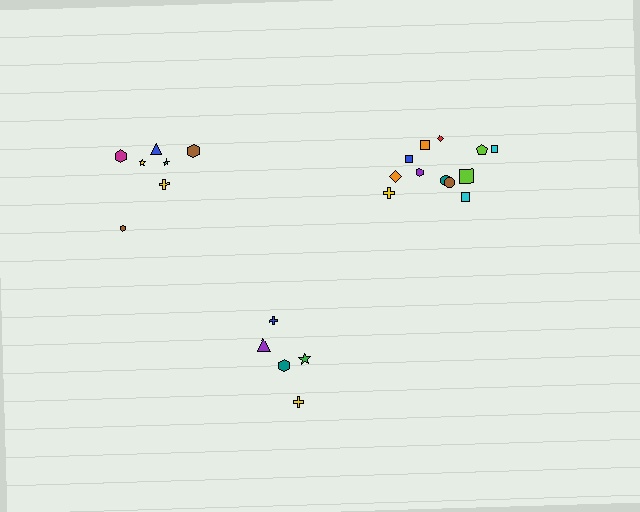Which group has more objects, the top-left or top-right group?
The top-right group.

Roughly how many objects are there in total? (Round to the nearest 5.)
Roughly 25 objects in total.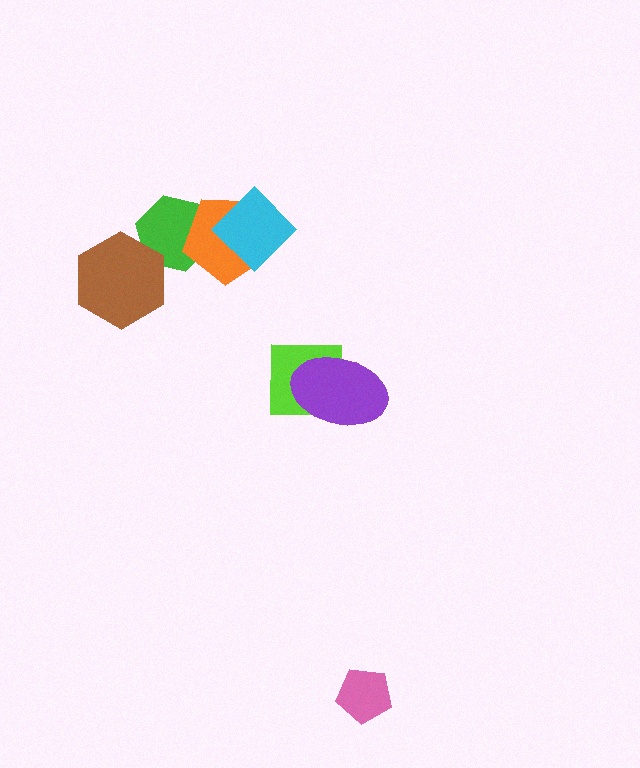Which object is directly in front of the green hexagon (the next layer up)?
The brown hexagon is directly in front of the green hexagon.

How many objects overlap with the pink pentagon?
0 objects overlap with the pink pentagon.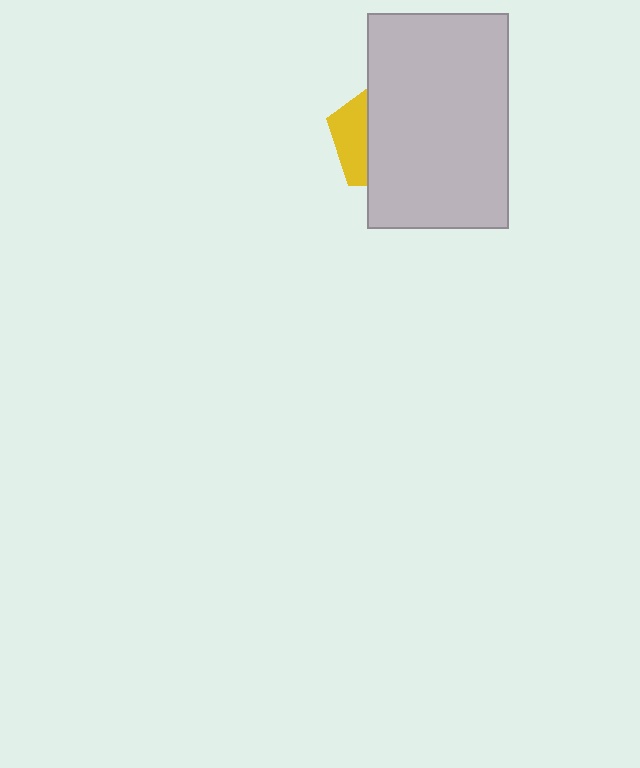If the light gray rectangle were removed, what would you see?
You would see the complete yellow pentagon.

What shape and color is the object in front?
The object in front is a light gray rectangle.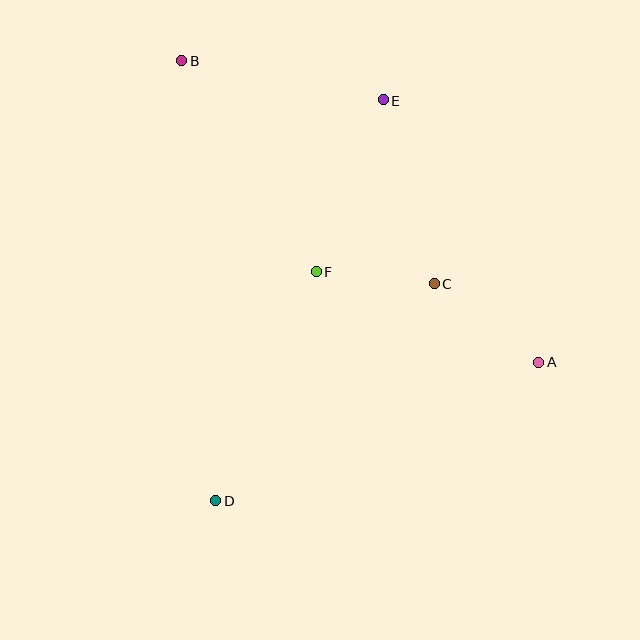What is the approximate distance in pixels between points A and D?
The distance between A and D is approximately 352 pixels.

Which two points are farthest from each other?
Points A and B are farthest from each other.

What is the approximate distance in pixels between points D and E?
The distance between D and E is approximately 434 pixels.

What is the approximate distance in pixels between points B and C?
The distance between B and C is approximately 337 pixels.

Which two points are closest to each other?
Points C and F are closest to each other.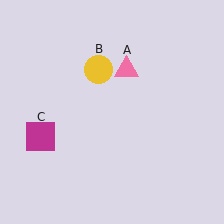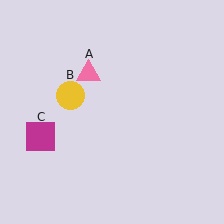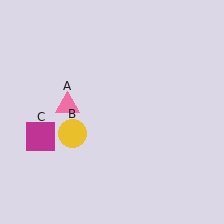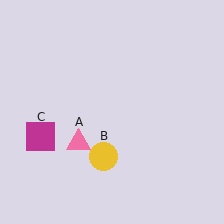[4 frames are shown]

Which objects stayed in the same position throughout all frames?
Magenta square (object C) remained stationary.